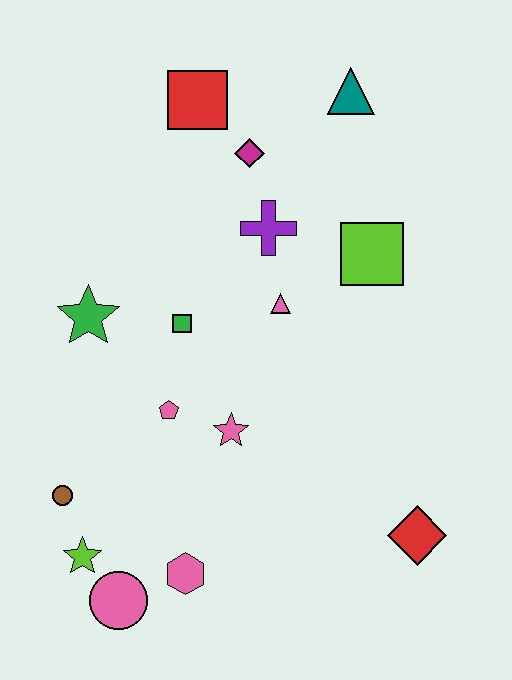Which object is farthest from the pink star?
The teal triangle is farthest from the pink star.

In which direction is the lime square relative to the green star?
The lime square is to the right of the green star.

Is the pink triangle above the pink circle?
Yes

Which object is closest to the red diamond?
The pink star is closest to the red diamond.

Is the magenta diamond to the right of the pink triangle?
No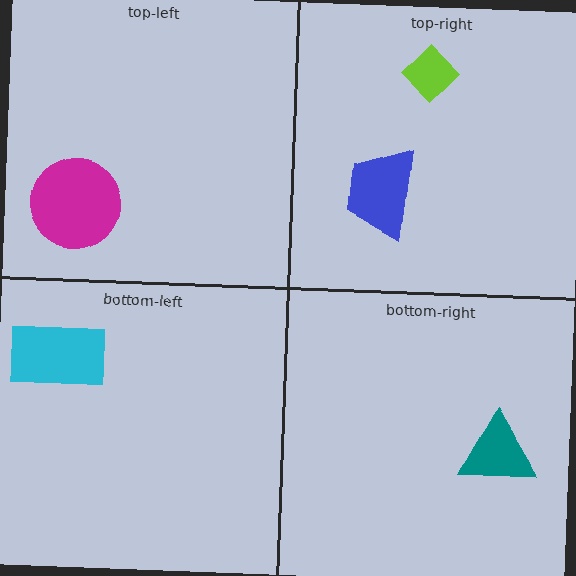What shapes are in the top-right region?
The lime diamond, the blue trapezoid.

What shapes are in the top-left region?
The magenta circle.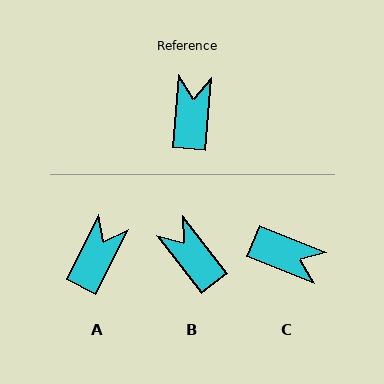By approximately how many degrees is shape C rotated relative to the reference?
Approximately 107 degrees clockwise.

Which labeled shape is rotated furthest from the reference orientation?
C, about 107 degrees away.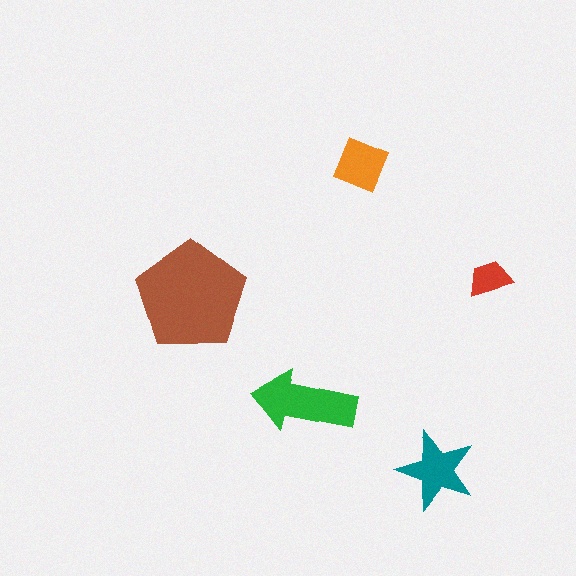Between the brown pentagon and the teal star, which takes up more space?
The brown pentagon.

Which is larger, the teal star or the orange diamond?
The teal star.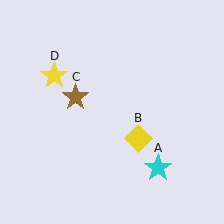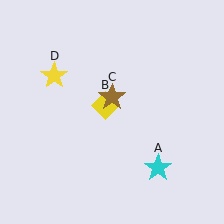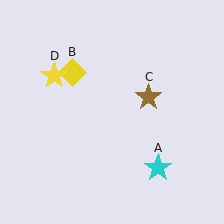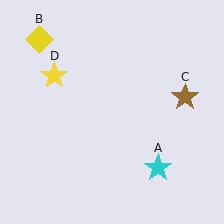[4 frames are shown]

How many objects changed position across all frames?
2 objects changed position: yellow diamond (object B), brown star (object C).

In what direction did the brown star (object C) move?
The brown star (object C) moved right.